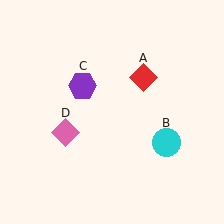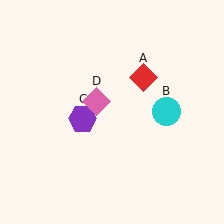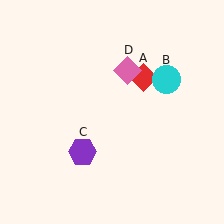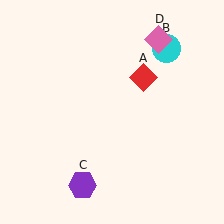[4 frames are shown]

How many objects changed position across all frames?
3 objects changed position: cyan circle (object B), purple hexagon (object C), pink diamond (object D).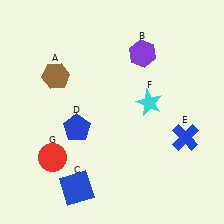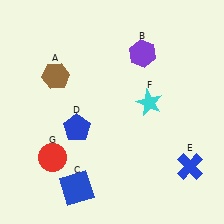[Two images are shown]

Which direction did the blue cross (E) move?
The blue cross (E) moved down.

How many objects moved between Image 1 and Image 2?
1 object moved between the two images.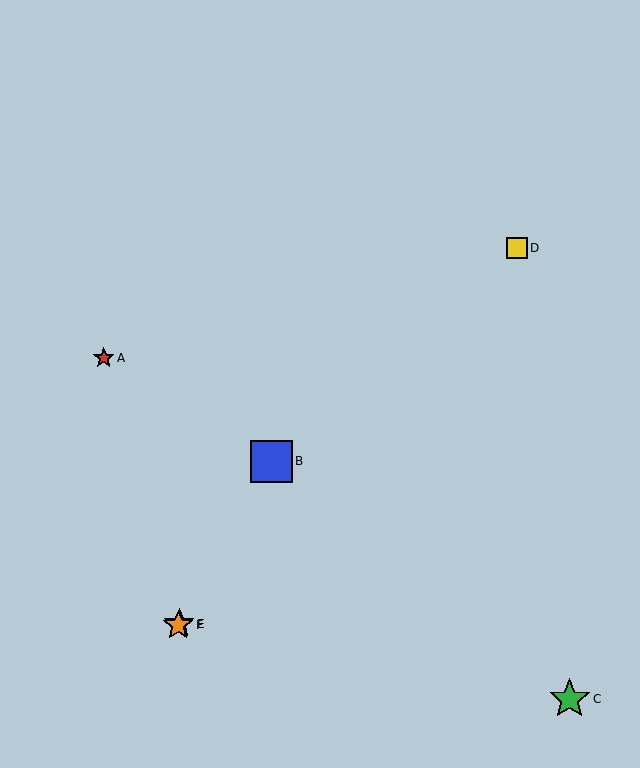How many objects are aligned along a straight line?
3 objects (B, E, F) are aligned along a straight line.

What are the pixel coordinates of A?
Object A is at (104, 358).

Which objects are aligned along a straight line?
Objects B, E, F are aligned along a straight line.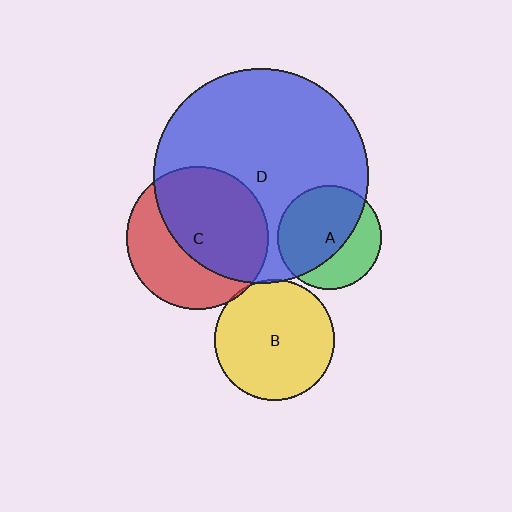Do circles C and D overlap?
Yes.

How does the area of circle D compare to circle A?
Approximately 4.2 times.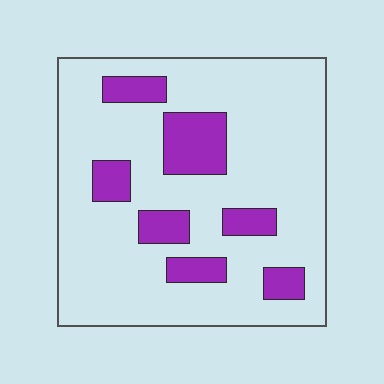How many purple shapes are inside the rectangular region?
7.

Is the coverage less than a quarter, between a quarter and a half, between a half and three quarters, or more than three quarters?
Less than a quarter.